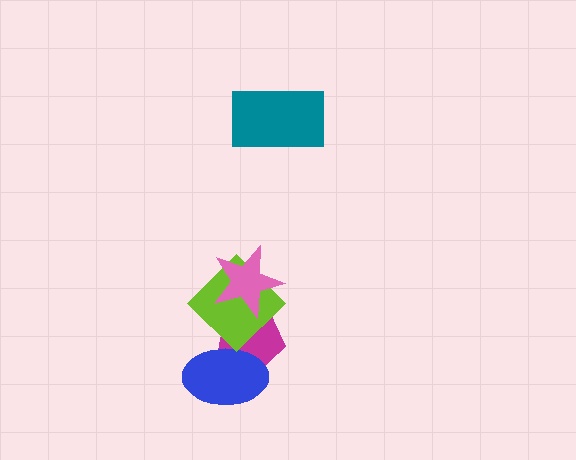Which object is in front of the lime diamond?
The pink star is in front of the lime diamond.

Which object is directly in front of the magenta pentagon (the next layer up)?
The blue ellipse is directly in front of the magenta pentagon.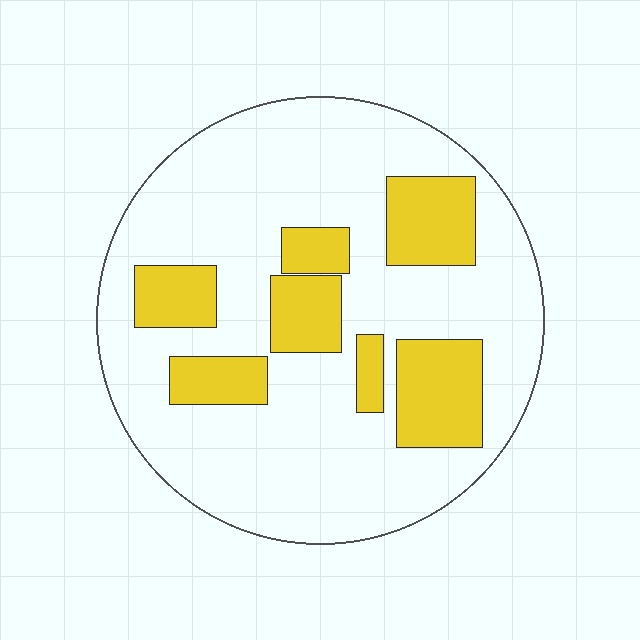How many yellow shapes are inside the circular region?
7.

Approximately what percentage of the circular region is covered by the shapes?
Approximately 25%.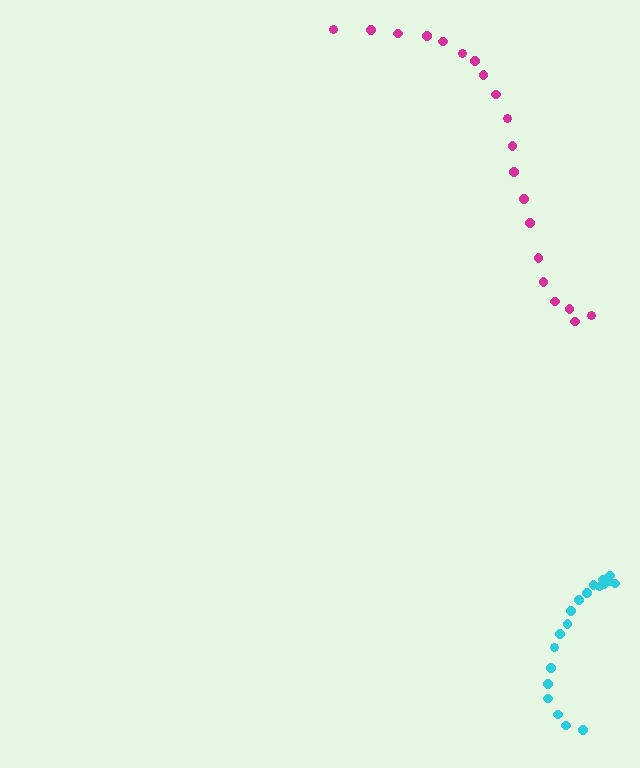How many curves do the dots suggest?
There are 2 distinct paths.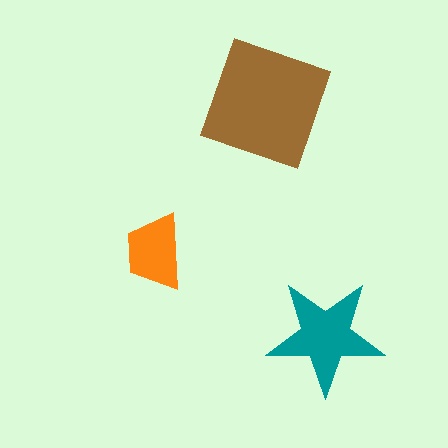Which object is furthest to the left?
The orange trapezoid is leftmost.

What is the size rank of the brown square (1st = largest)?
1st.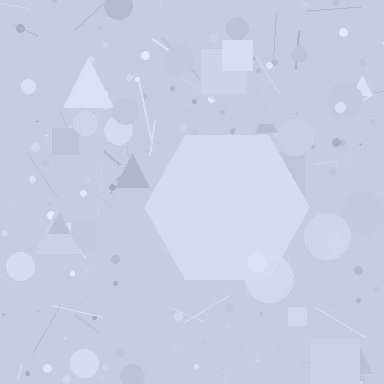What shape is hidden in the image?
A hexagon is hidden in the image.